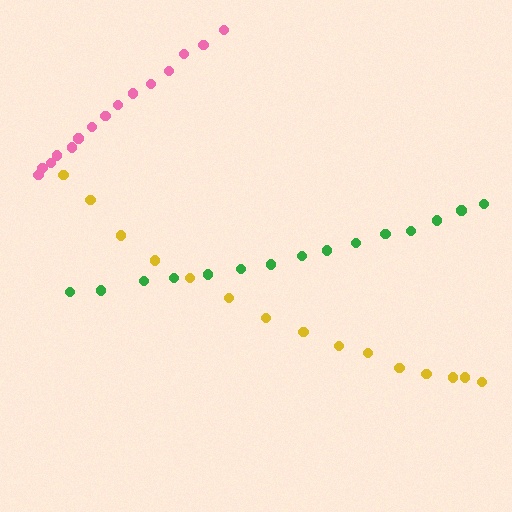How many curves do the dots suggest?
There are 3 distinct paths.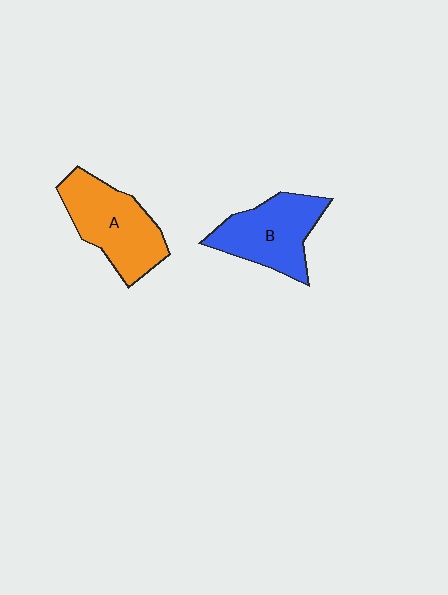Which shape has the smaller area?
Shape B (blue).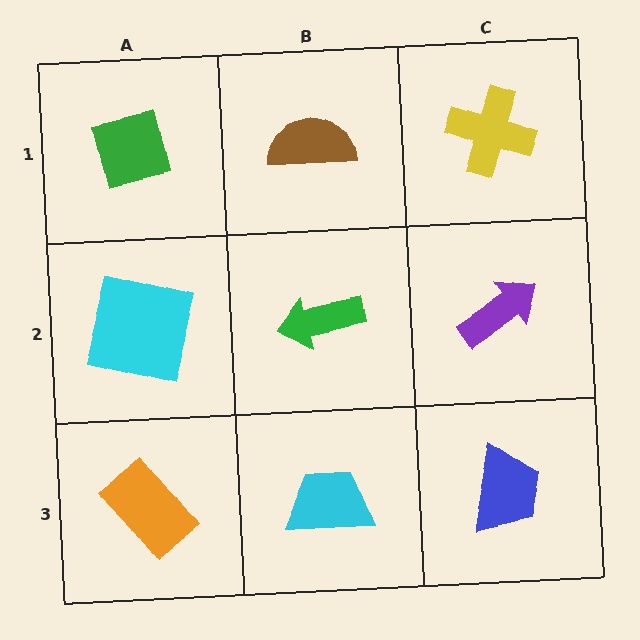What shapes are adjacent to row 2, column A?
A green square (row 1, column A), an orange rectangle (row 3, column A), a green arrow (row 2, column B).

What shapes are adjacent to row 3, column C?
A purple arrow (row 2, column C), a cyan trapezoid (row 3, column B).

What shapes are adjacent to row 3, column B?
A green arrow (row 2, column B), an orange rectangle (row 3, column A), a blue trapezoid (row 3, column C).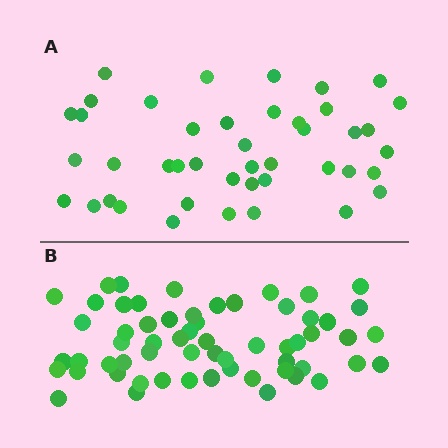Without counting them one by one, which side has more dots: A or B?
Region B (the bottom region) has more dots.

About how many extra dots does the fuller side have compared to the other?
Region B has approximately 15 more dots than region A.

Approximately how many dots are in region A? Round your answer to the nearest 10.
About 40 dots. (The exact count is 43, which rounds to 40.)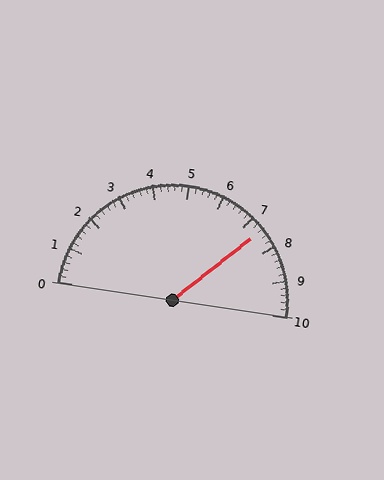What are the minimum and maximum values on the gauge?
The gauge ranges from 0 to 10.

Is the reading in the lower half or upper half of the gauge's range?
The reading is in the upper half of the range (0 to 10).